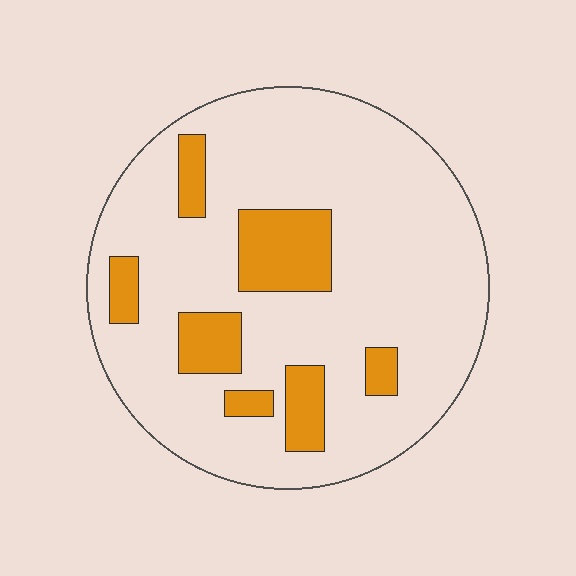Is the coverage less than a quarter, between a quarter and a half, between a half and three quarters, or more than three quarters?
Less than a quarter.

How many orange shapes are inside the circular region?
7.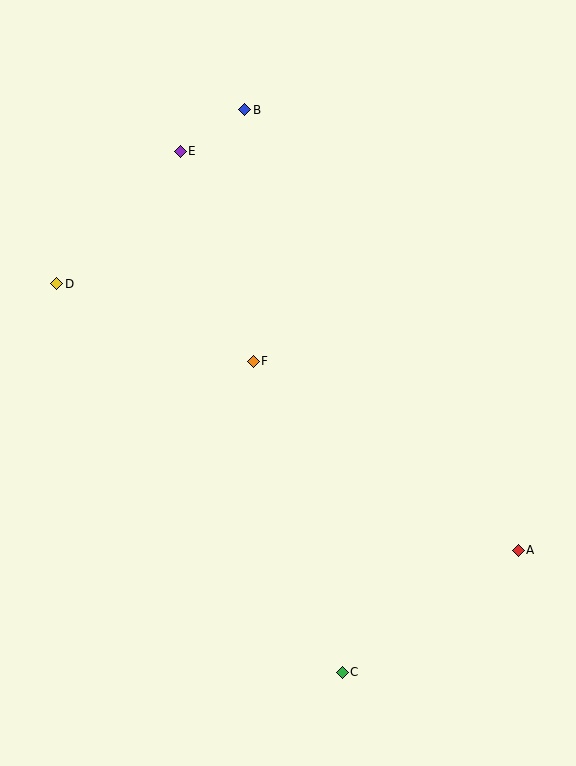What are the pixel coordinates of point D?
Point D is at (57, 284).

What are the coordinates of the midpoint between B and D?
The midpoint between B and D is at (151, 197).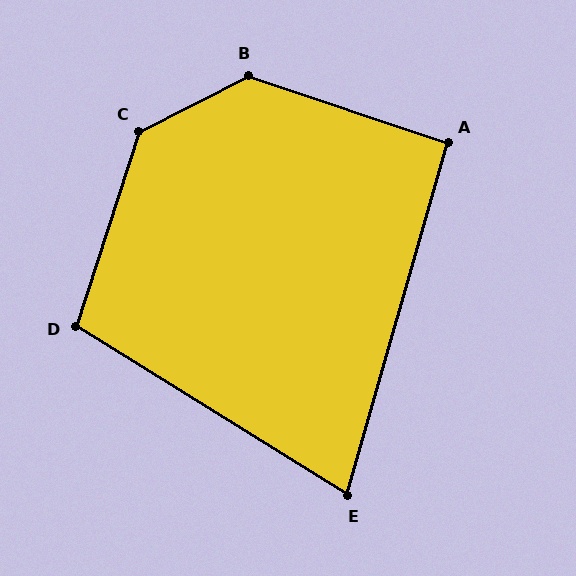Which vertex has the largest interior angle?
C, at approximately 135 degrees.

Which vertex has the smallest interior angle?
E, at approximately 74 degrees.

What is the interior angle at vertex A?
Approximately 93 degrees (approximately right).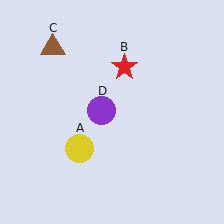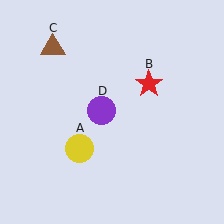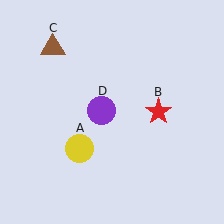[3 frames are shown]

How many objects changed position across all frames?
1 object changed position: red star (object B).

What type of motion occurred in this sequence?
The red star (object B) rotated clockwise around the center of the scene.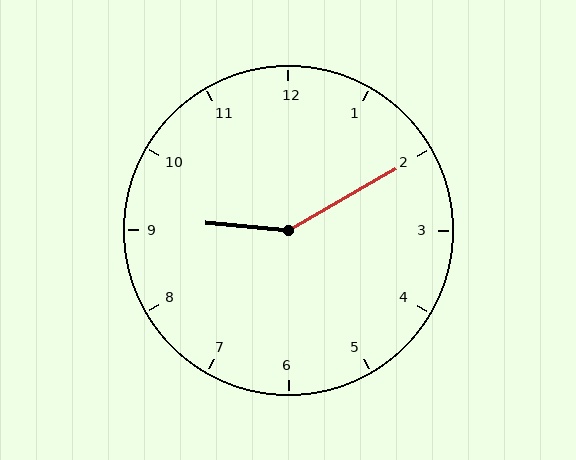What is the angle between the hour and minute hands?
Approximately 145 degrees.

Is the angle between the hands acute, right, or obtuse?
It is obtuse.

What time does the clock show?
9:10.